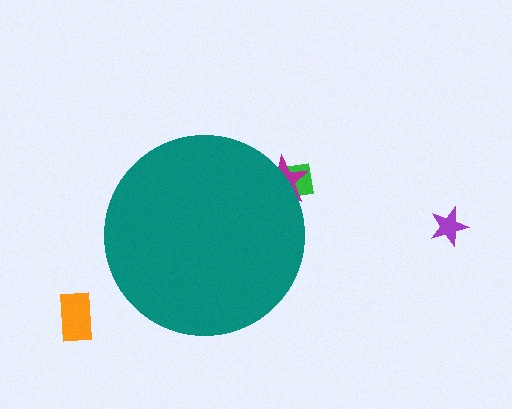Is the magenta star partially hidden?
Yes, the magenta star is partially hidden behind the teal circle.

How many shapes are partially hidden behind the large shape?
2 shapes are partially hidden.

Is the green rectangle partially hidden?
Yes, the green rectangle is partially hidden behind the teal circle.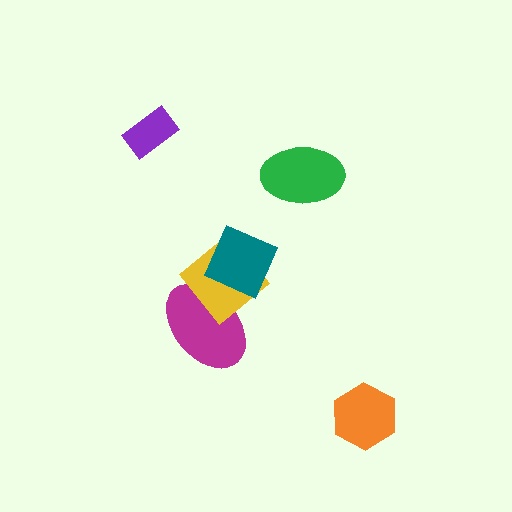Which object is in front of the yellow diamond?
The teal diamond is in front of the yellow diamond.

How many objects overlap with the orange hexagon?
0 objects overlap with the orange hexagon.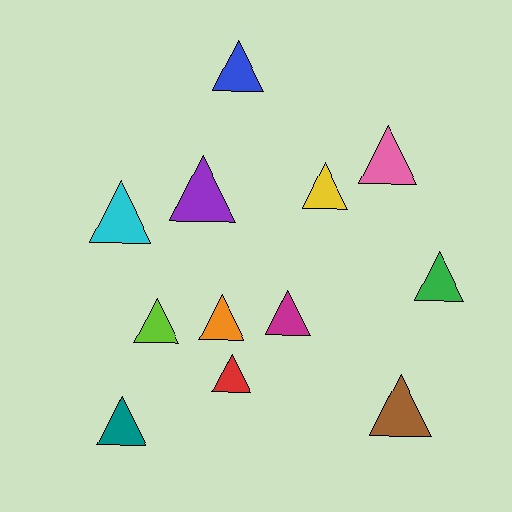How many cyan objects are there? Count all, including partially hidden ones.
There is 1 cyan object.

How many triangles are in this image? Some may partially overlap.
There are 12 triangles.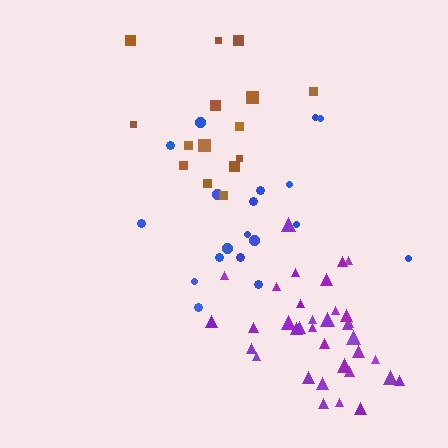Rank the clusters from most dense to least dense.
purple, blue, brown.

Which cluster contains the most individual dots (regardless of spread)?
Purple (35).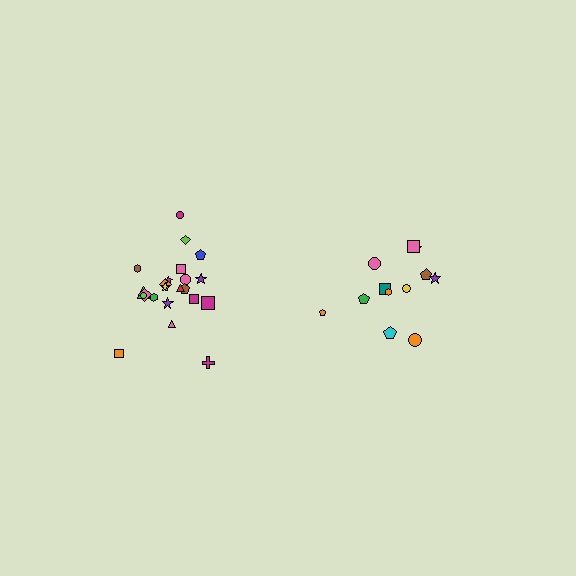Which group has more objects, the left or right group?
The left group.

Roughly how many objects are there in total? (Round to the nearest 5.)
Roughly 35 objects in total.